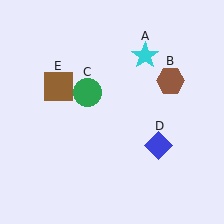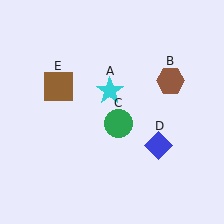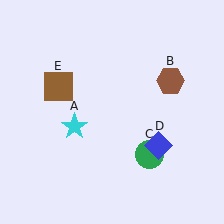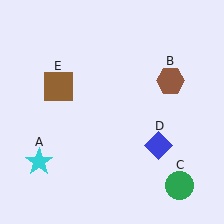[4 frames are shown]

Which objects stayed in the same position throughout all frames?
Brown hexagon (object B) and blue diamond (object D) and brown square (object E) remained stationary.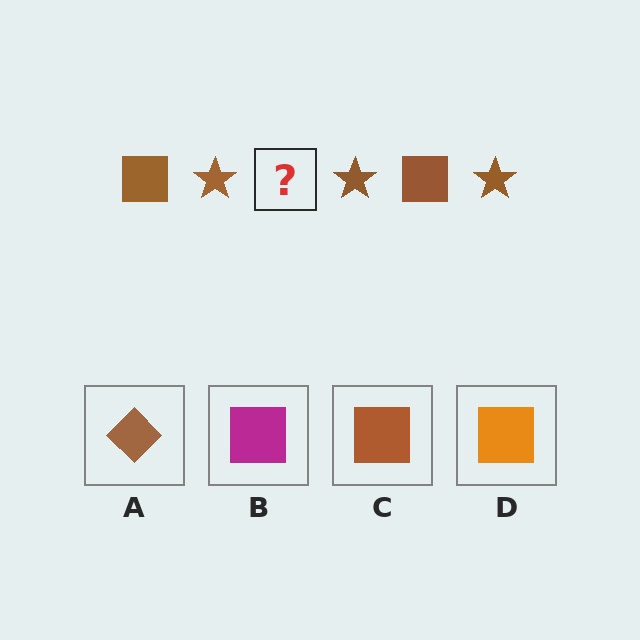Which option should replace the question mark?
Option C.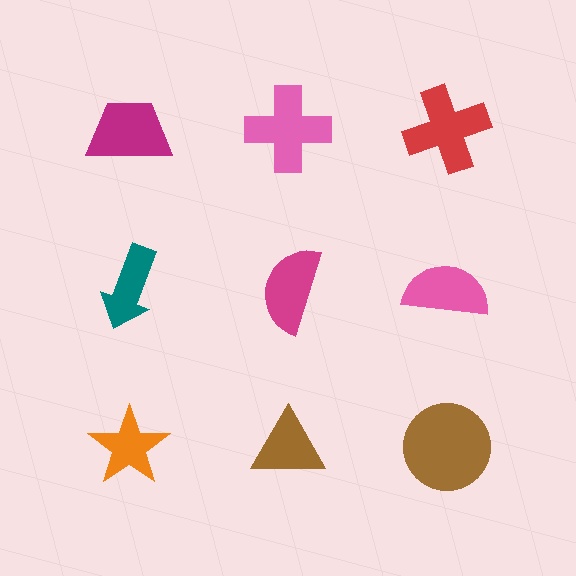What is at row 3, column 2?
A brown triangle.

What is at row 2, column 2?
A magenta semicircle.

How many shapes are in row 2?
3 shapes.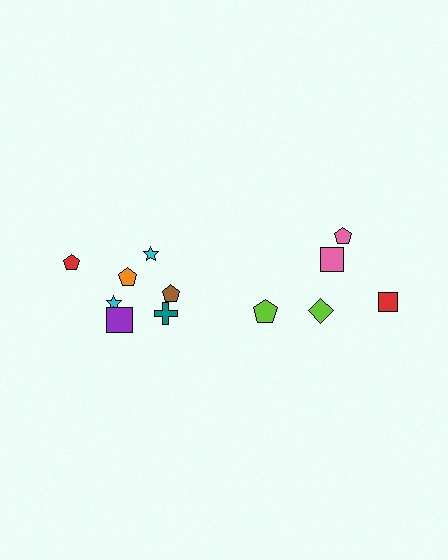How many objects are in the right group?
There are 5 objects.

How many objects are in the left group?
There are 7 objects.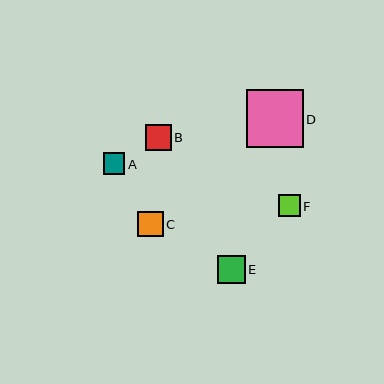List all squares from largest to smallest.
From largest to smallest: D, E, C, B, F, A.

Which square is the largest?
Square D is the largest with a size of approximately 57 pixels.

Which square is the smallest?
Square A is the smallest with a size of approximately 22 pixels.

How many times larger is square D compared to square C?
Square D is approximately 2.2 times the size of square C.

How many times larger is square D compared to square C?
Square D is approximately 2.2 times the size of square C.